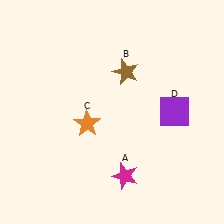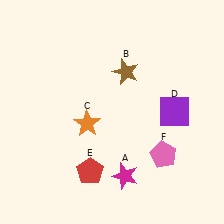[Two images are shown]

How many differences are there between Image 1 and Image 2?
There are 2 differences between the two images.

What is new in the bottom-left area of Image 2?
A red pentagon (E) was added in the bottom-left area of Image 2.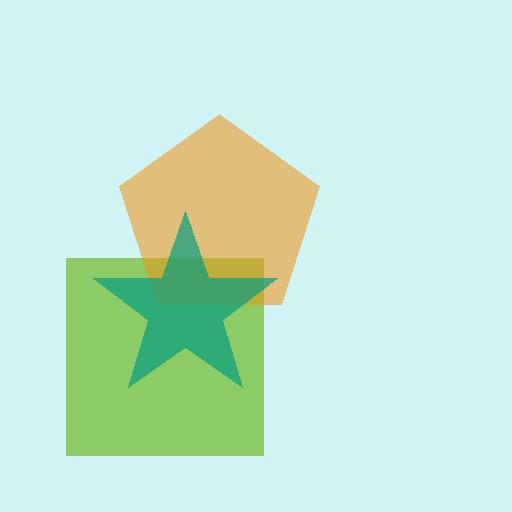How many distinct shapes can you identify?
There are 3 distinct shapes: a lime square, an orange pentagon, a teal star.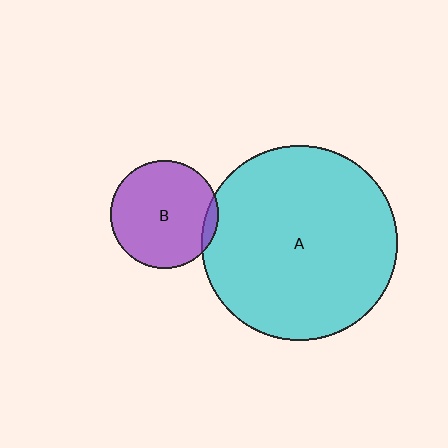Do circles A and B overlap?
Yes.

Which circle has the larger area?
Circle A (cyan).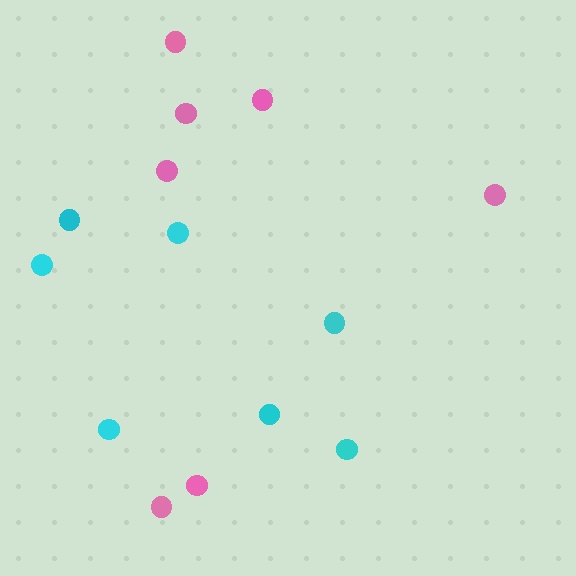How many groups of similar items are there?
There are 2 groups: one group of pink circles (7) and one group of cyan circles (7).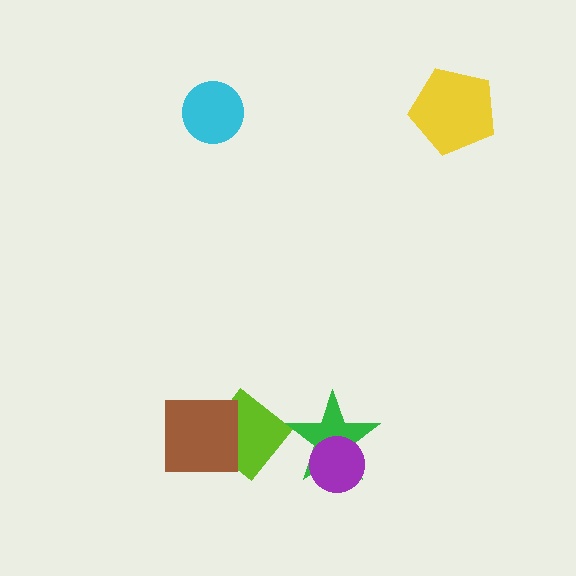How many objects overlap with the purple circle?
1 object overlaps with the purple circle.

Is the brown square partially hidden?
No, no other shape covers it.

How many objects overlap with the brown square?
1 object overlaps with the brown square.